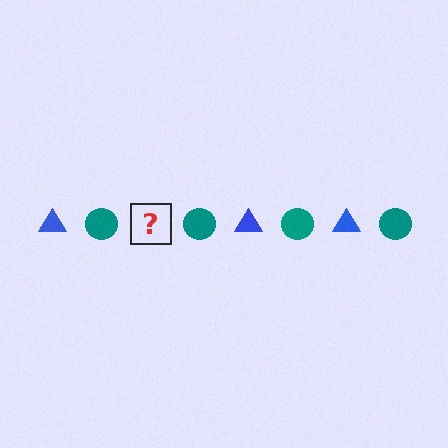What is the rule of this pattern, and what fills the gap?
The rule is that the pattern alternates between blue triangle and teal circle. The gap should be filled with a blue triangle.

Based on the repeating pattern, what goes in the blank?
The blank should be a blue triangle.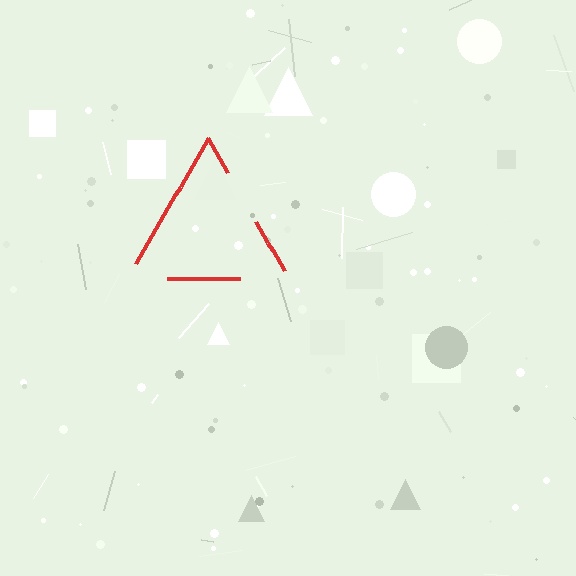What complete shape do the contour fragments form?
The contour fragments form a triangle.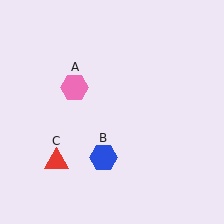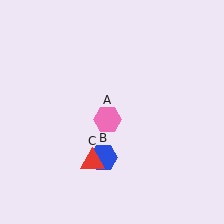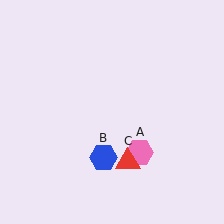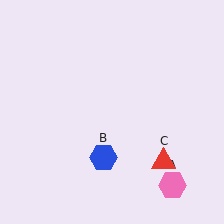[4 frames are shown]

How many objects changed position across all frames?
2 objects changed position: pink hexagon (object A), red triangle (object C).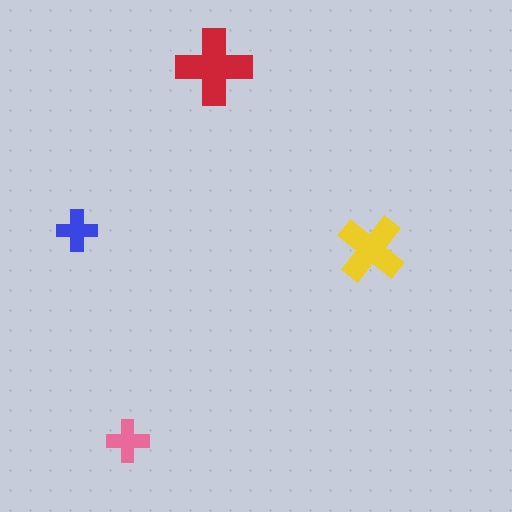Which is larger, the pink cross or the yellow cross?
The yellow one.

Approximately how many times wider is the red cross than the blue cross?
About 2 times wider.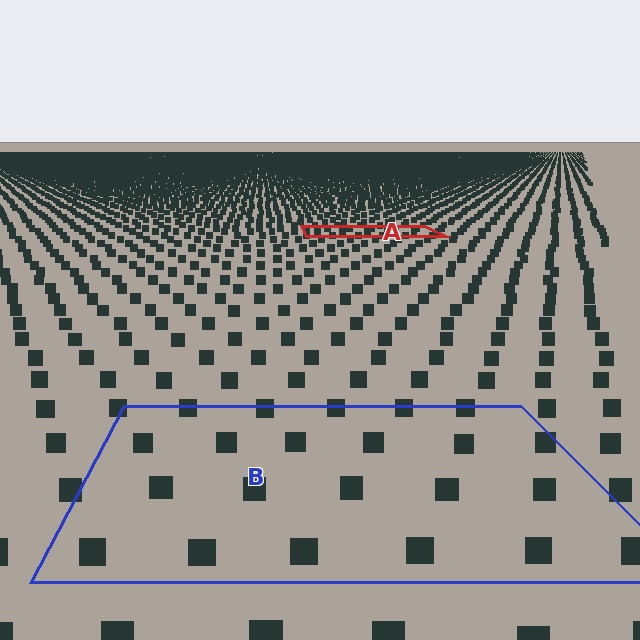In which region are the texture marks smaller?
The texture marks are smaller in region A, because it is farther away.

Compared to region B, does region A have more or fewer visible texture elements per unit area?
Region A has more texture elements per unit area — they are packed more densely because it is farther away.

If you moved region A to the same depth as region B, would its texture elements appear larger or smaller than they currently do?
They would appear larger. At a closer depth, the same texture elements are projected at a bigger on-screen size.